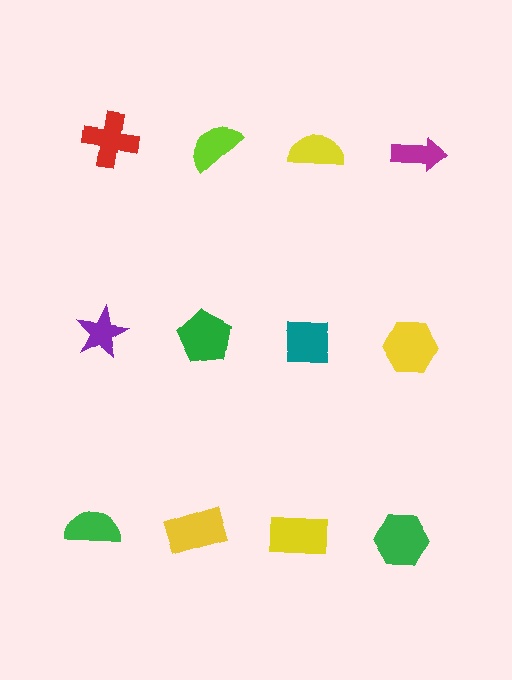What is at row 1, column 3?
A yellow semicircle.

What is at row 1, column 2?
A lime semicircle.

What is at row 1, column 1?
A red cross.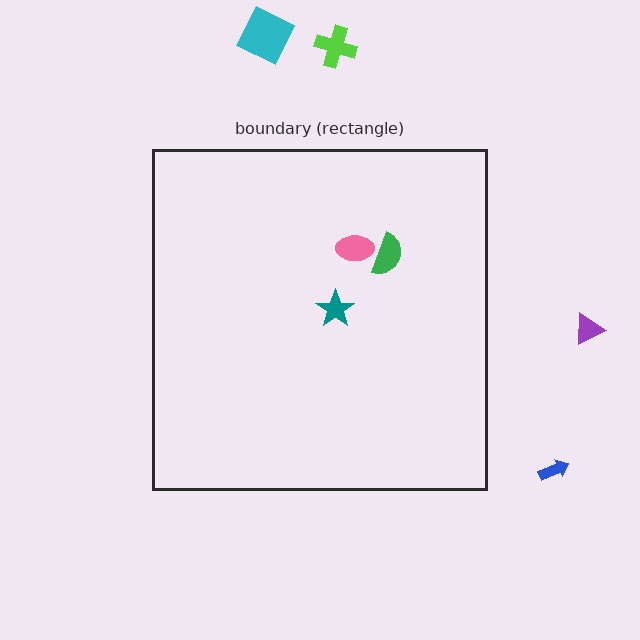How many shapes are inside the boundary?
3 inside, 4 outside.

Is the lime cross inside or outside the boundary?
Outside.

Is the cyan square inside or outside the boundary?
Outside.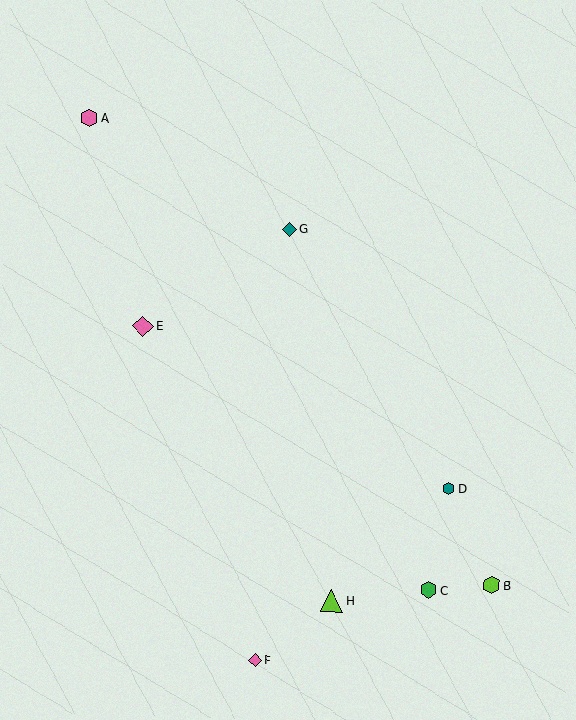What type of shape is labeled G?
Shape G is a teal diamond.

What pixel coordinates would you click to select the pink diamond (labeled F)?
Click at (255, 660) to select the pink diamond F.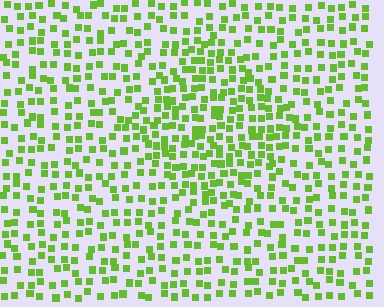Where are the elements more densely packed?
The elements are more densely packed inside the diamond boundary.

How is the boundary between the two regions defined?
The boundary is defined by a change in element density (approximately 1.6x ratio). All elements are the same color, size, and shape.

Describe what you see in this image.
The image contains small lime elements arranged at two different densities. A diamond-shaped region is visible where the elements are more densely packed than the surrounding area.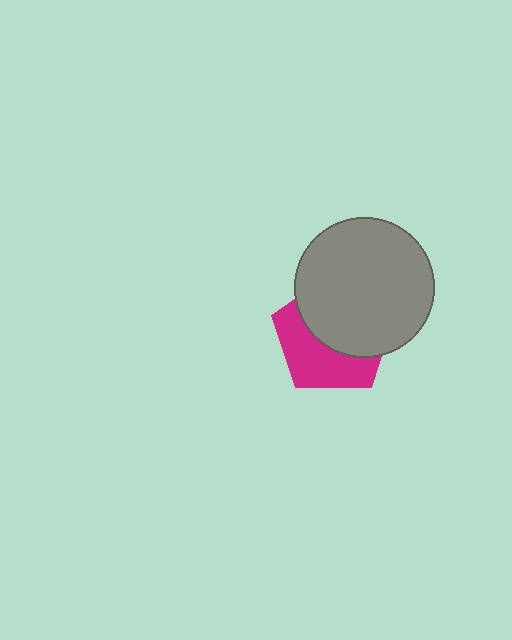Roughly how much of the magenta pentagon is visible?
About half of it is visible (roughly 45%).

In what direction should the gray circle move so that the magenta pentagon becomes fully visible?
The gray circle should move toward the upper-right. That is the shortest direction to clear the overlap and leave the magenta pentagon fully visible.